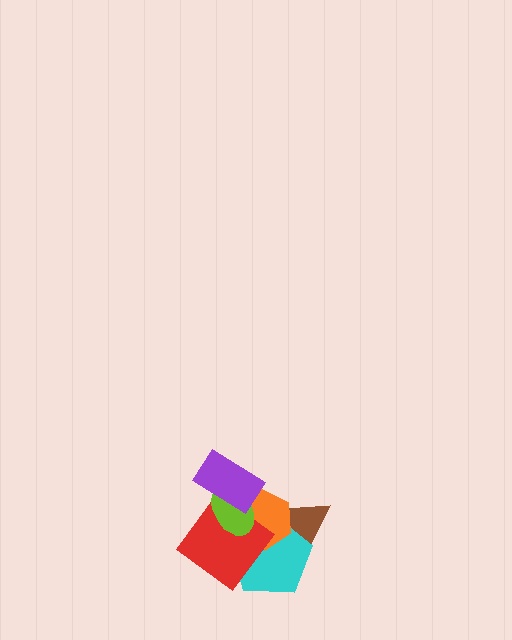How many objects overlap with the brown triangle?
4 objects overlap with the brown triangle.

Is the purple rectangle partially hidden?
No, no other shape covers it.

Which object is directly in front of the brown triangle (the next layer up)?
The cyan pentagon is directly in front of the brown triangle.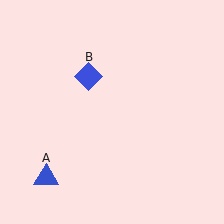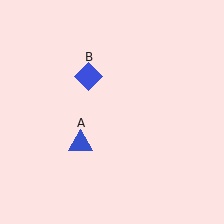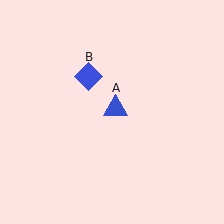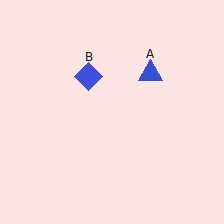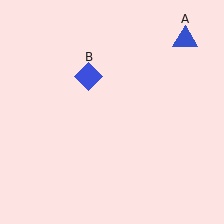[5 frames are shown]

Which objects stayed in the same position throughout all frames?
Blue diamond (object B) remained stationary.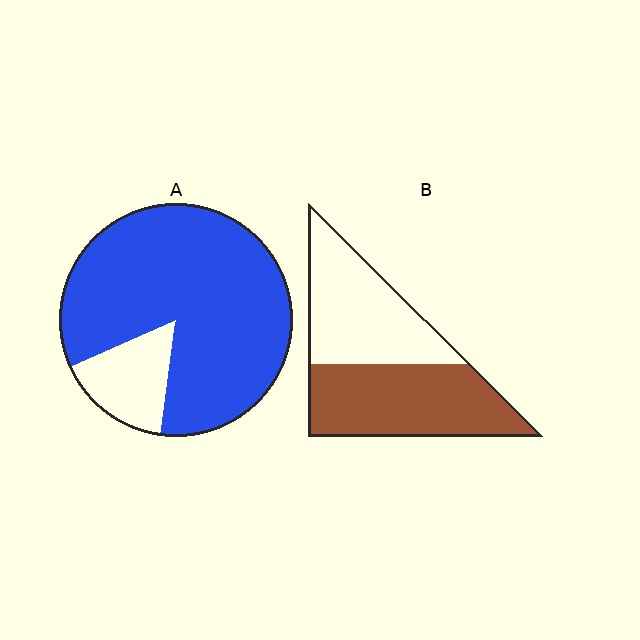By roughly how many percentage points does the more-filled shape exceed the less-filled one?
By roughly 30 percentage points (A over B).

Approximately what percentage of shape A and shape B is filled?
A is approximately 85% and B is approximately 55%.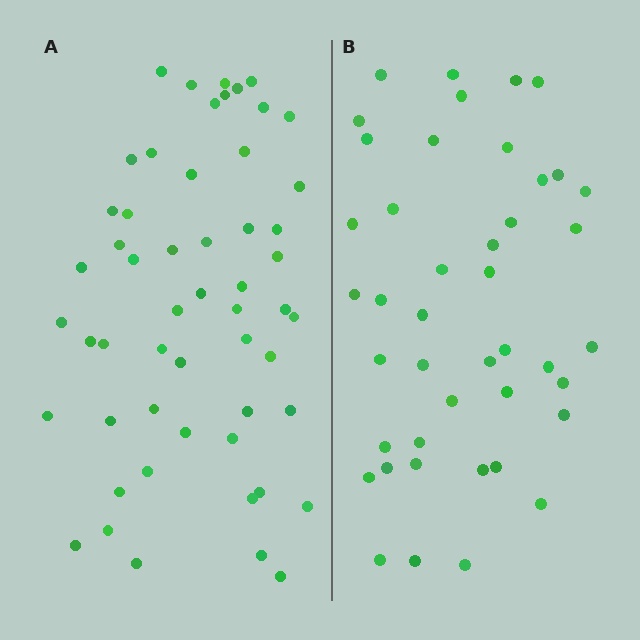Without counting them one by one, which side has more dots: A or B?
Region A (the left region) has more dots.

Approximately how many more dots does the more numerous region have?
Region A has roughly 12 or so more dots than region B.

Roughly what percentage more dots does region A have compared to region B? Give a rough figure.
About 25% more.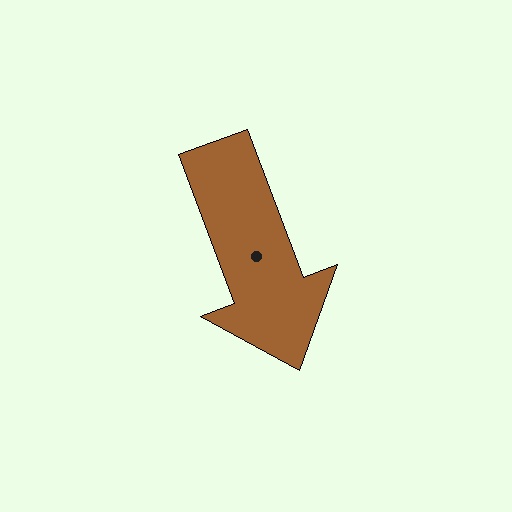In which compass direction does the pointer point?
South.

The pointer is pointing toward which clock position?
Roughly 5 o'clock.